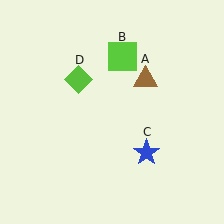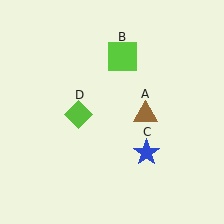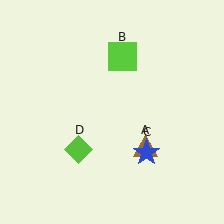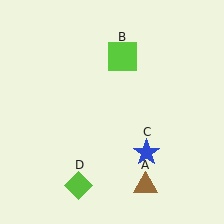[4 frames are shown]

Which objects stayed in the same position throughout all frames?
Lime square (object B) and blue star (object C) remained stationary.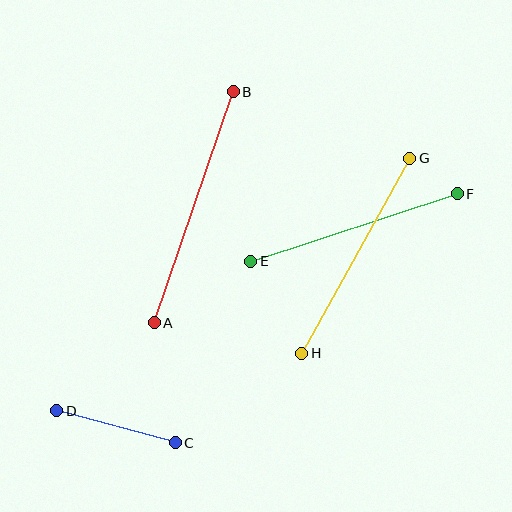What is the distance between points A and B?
The distance is approximately 244 pixels.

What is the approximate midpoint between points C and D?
The midpoint is at approximately (116, 427) pixels.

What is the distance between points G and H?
The distance is approximately 223 pixels.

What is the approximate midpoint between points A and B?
The midpoint is at approximately (194, 207) pixels.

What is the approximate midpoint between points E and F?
The midpoint is at approximately (354, 228) pixels.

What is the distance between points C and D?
The distance is approximately 123 pixels.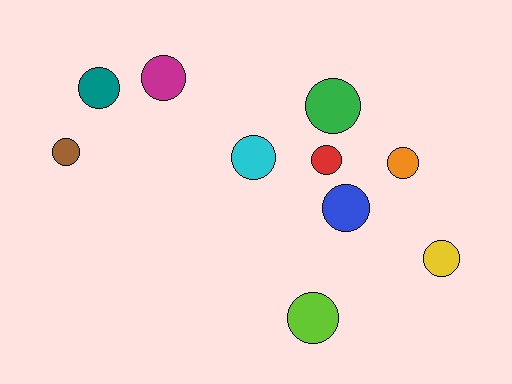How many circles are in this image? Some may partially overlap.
There are 10 circles.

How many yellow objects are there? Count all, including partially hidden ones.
There is 1 yellow object.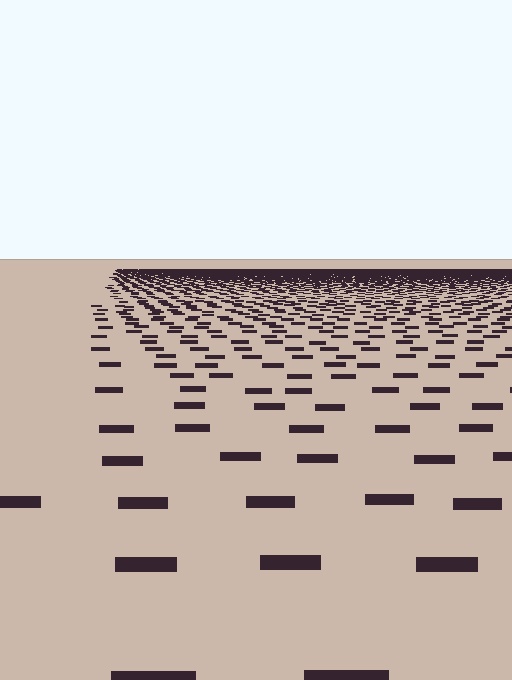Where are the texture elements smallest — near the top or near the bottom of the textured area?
Near the top.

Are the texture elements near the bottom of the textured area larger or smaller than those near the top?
Larger. Near the bottom, elements are closer to the viewer and appear at a bigger on-screen size.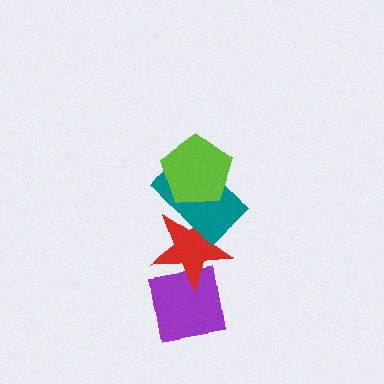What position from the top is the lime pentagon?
The lime pentagon is 1st from the top.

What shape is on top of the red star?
The teal rectangle is on top of the red star.